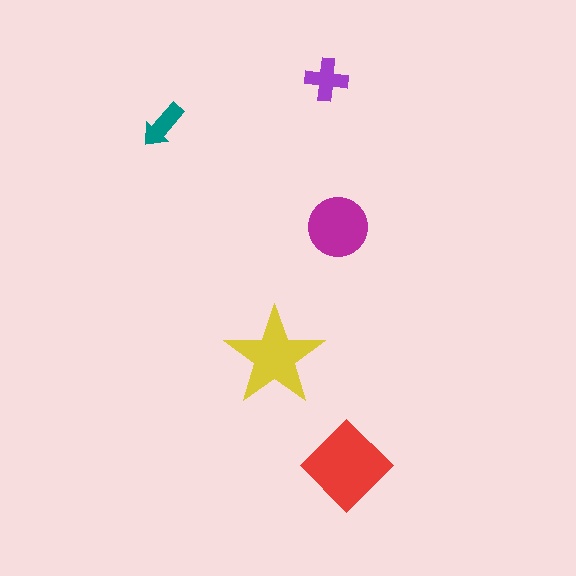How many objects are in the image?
There are 5 objects in the image.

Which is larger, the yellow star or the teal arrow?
The yellow star.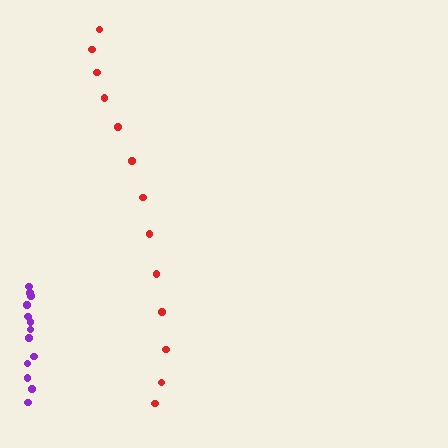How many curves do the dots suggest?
There are 2 distinct paths.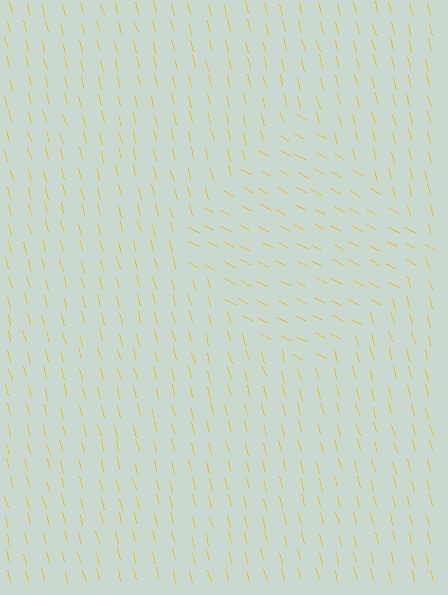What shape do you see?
I see a diamond.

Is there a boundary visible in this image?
Yes, there is a texture boundary formed by a change in line orientation.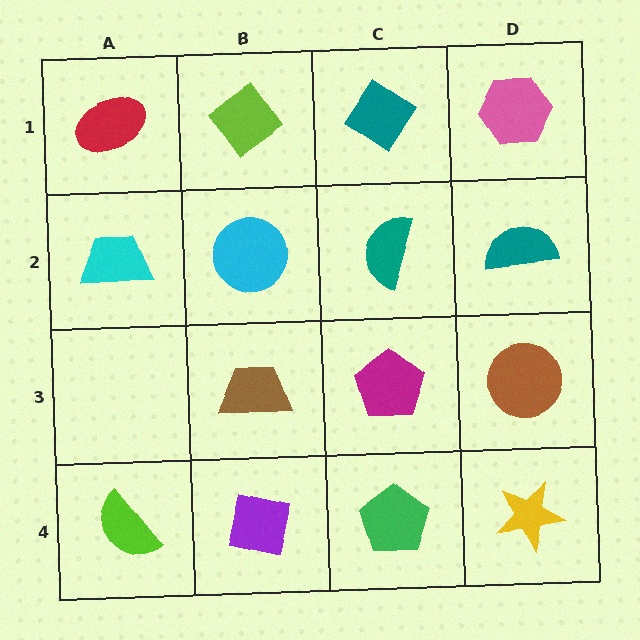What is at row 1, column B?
A lime diamond.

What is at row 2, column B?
A cyan circle.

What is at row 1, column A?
A red ellipse.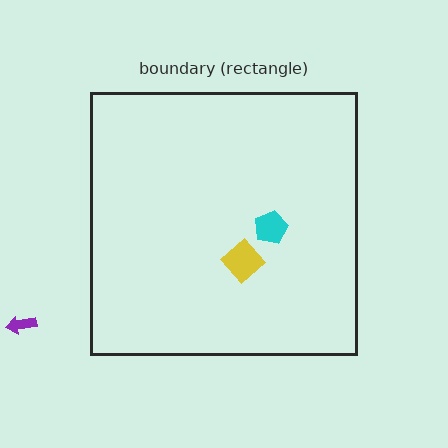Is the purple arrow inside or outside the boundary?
Outside.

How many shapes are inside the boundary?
2 inside, 1 outside.